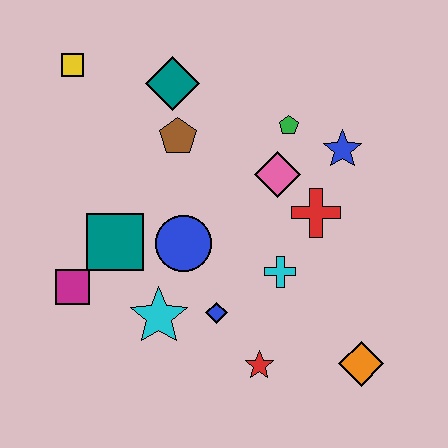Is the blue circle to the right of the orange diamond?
No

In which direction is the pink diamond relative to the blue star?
The pink diamond is to the left of the blue star.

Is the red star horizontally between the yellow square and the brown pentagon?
No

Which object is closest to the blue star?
The green pentagon is closest to the blue star.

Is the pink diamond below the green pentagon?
Yes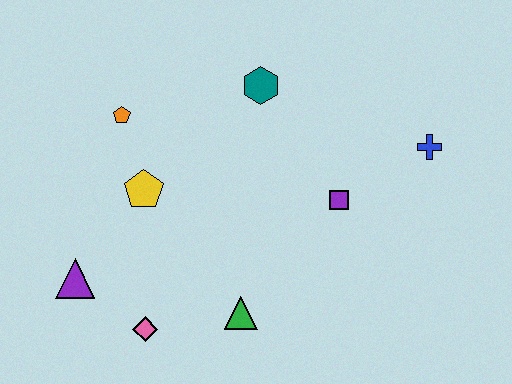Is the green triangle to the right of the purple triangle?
Yes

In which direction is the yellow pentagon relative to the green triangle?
The yellow pentagon is above the green triangle.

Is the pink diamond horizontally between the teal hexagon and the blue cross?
No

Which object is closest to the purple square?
The blue cross is closest to the purple square.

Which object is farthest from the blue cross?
The purple triangle is farthest from the blue cross.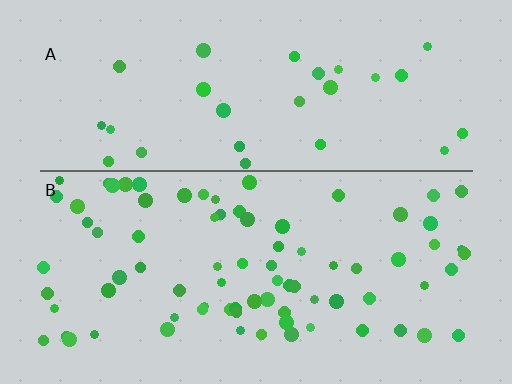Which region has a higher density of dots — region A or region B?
B (the bottom).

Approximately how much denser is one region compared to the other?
Approximately 2.7× — region B over region A.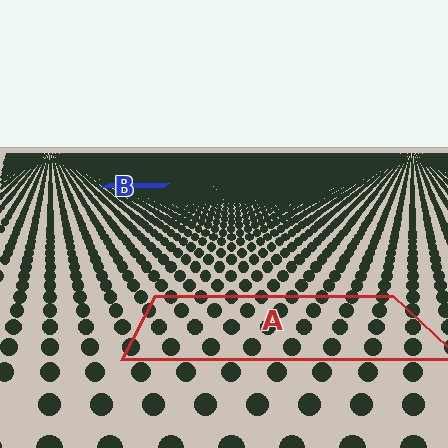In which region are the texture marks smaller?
The texture marks are smaller in region B, because it is farther away.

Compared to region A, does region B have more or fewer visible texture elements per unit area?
Region B has more texture elements per unit area — they are packed more densely because it is farther away.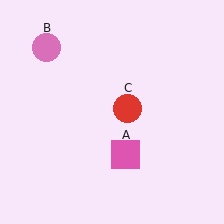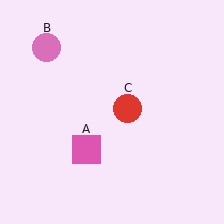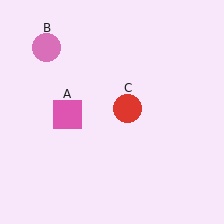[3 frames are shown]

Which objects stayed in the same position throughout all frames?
Pink circle (object B) and red circle (object C) remained stationary.